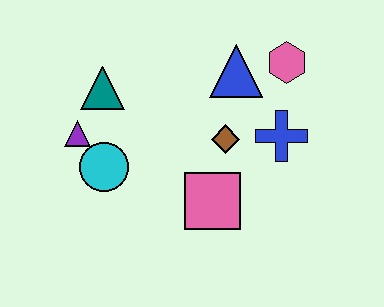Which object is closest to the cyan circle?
The purple triangle is closest to the cyan circle.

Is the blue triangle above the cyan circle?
Yes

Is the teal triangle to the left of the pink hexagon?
Yes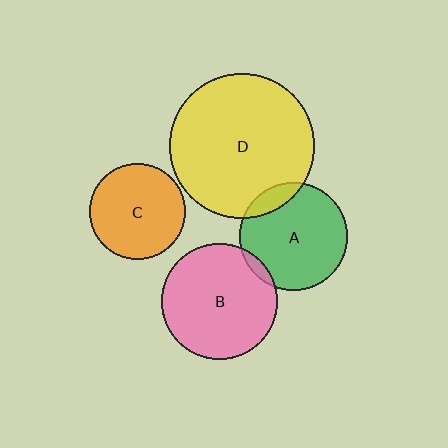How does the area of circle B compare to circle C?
Approximately 1.4 times.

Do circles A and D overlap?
Yes.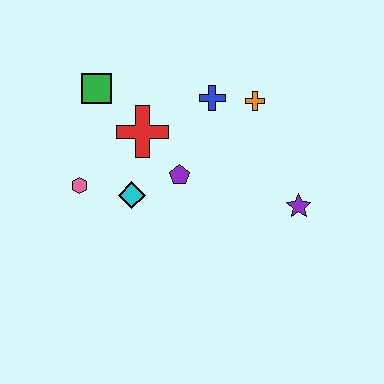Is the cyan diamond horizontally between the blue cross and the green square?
Yes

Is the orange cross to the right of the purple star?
No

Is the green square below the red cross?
No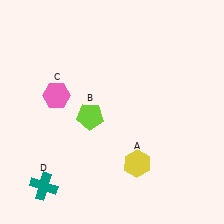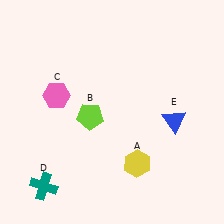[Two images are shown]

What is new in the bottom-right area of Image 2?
A blue triangle (E) was added in the bottom-right area of Image 2.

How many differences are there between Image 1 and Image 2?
There is 1 difference between the two images.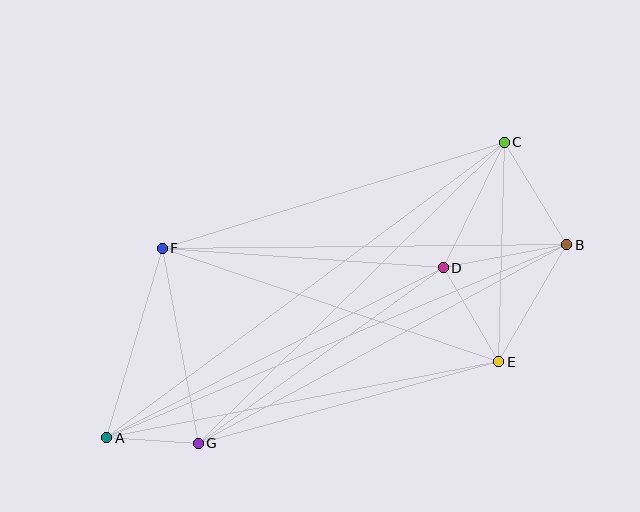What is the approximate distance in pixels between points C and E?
The distance between C and E is approximately 220 pixels.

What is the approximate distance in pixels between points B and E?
The distance between B and E is approximately 136 pixels.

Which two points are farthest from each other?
Points A and B are farthest from each other.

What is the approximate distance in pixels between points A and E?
The distance between A and E is approximately 399 pixels.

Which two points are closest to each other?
Points A and G are closest to each other.